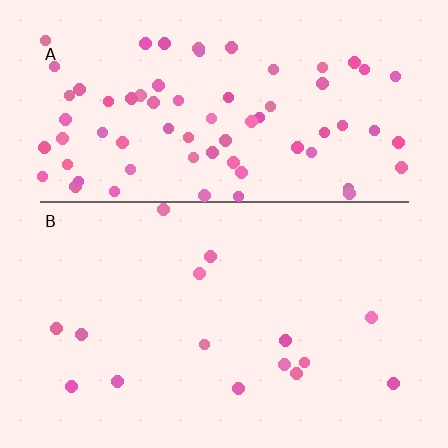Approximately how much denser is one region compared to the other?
Approximately 4.7× — region A over region B.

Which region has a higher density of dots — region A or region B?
A (the top).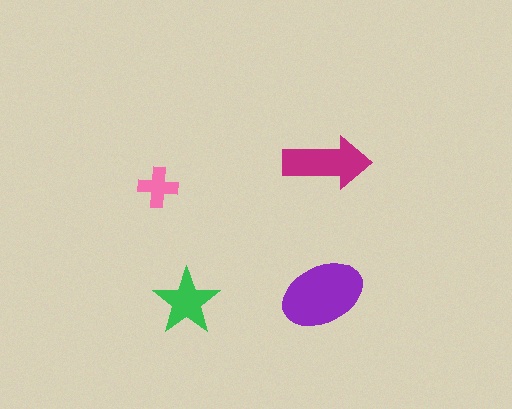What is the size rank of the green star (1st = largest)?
3rd.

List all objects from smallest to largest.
The pink cross, the green star, the magenta arrow, the purple ellipse.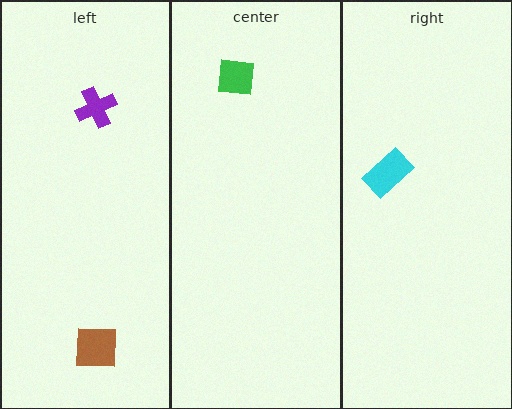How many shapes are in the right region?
1.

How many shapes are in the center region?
1.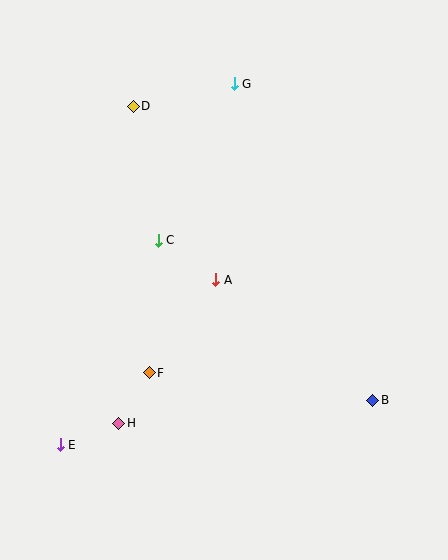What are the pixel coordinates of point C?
Point C is at (158, 240).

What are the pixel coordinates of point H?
Point H is at (119, 423).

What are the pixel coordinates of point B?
Point B is at (373, 400).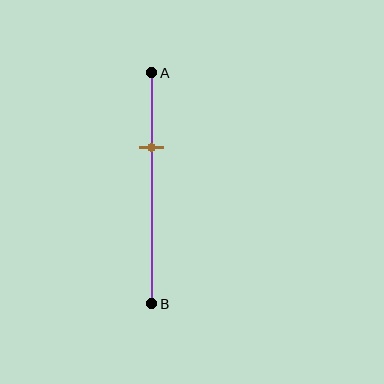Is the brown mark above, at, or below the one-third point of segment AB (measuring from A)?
The brown mark is approximately at the one-third point of segment AB.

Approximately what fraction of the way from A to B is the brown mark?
The brown mark is approximately 30% of the way from A to B.